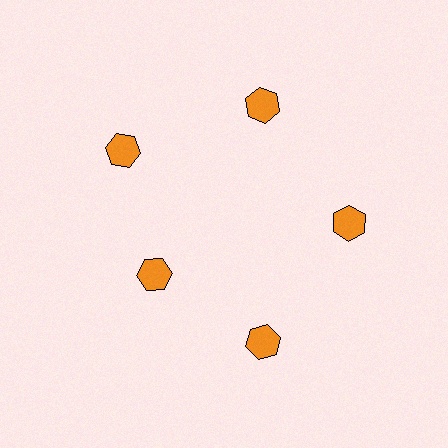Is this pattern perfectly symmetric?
No. The 5 orange hexagons are arranged in a ring, but one element near the 8 o'clock position is pulled inward toward the center, breaking the 5-fold rotational symmetry.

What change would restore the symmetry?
The symmetry would be restored by moving it outward, back onto the ring so that all 5 hexagons sit at equal angles and equal distance from the center.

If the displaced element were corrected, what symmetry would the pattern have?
It would have 5-fold rotational symmetry — the pattern would map onto itself every 72 degrees.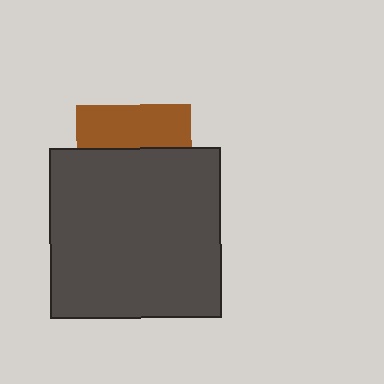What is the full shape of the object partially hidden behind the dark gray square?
The partially hidden object is a brown square.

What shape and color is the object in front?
The object in front is a dark gray square.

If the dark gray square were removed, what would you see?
You would see the complete brown square.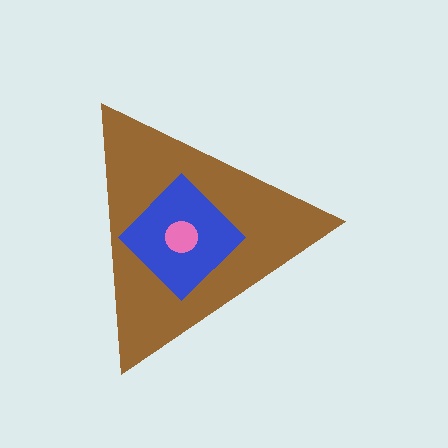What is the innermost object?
The pink circle.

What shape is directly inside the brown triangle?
The blue diamond.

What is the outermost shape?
The brown triangle.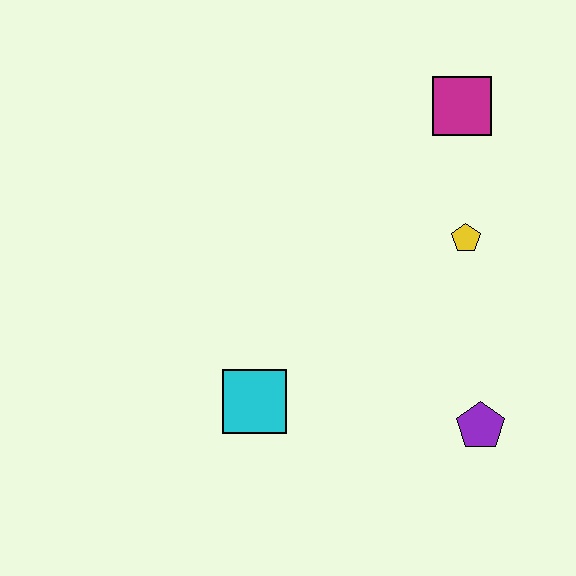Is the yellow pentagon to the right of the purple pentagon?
No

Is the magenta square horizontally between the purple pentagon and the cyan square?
Yes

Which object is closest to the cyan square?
The purple pentagon is closest to the cyan square.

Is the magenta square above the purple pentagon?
Yes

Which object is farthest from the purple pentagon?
The magenta square is farthest from the purple pentagon.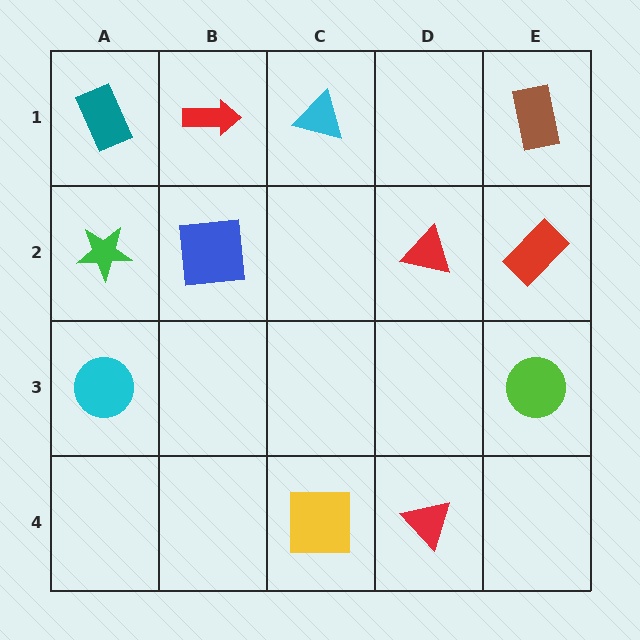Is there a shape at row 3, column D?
No, that cell is empty.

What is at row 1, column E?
A brown rectangle.